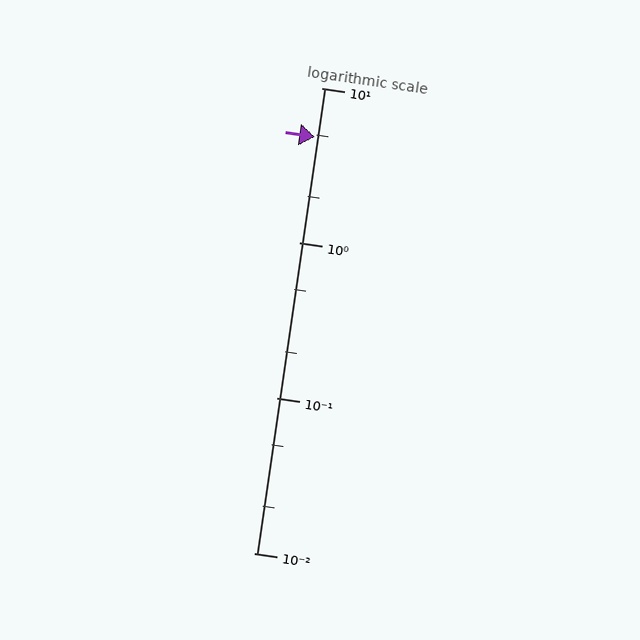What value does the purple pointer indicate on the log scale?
The pointer indicates approximately 4.8.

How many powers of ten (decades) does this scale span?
The scale spans 3 decades, from 0.01 to 10.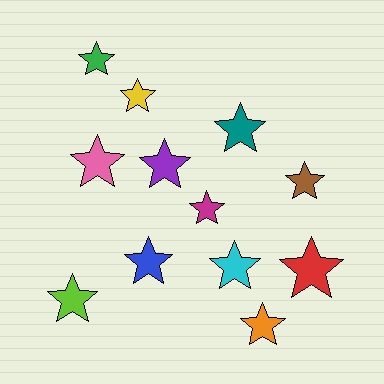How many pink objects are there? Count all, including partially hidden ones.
There is 1 pink object.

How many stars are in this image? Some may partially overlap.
There are 12 stars.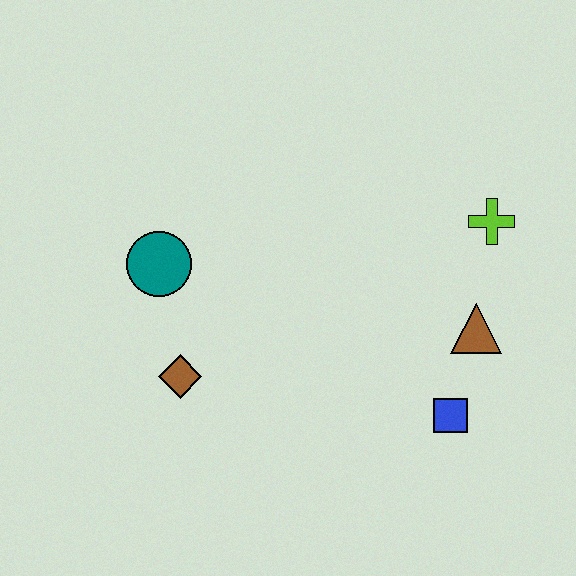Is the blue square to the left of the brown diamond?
No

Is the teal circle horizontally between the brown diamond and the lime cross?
No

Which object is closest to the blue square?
The brown triangle is closest to the blue square.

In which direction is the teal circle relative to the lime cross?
The teal circle is to the left of the lime cross.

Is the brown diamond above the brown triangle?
No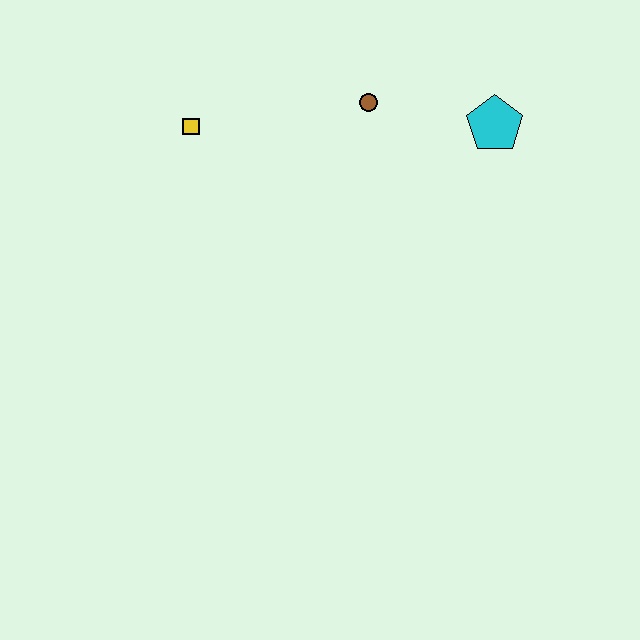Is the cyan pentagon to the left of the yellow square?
No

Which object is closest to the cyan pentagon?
The brown circle is closest to the cyan pentagon.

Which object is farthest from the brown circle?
The yellow square is farthest from the brown circle.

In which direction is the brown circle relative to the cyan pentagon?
The brown circle is to the left of the cyan pentagon.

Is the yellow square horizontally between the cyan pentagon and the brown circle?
No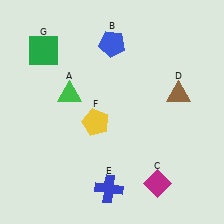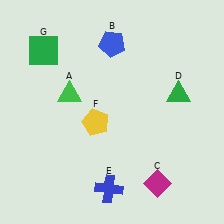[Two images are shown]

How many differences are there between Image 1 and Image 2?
There is 1 difference between the two images.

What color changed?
The triangle (D) changed from brown in Image 1 to green in Image 2.